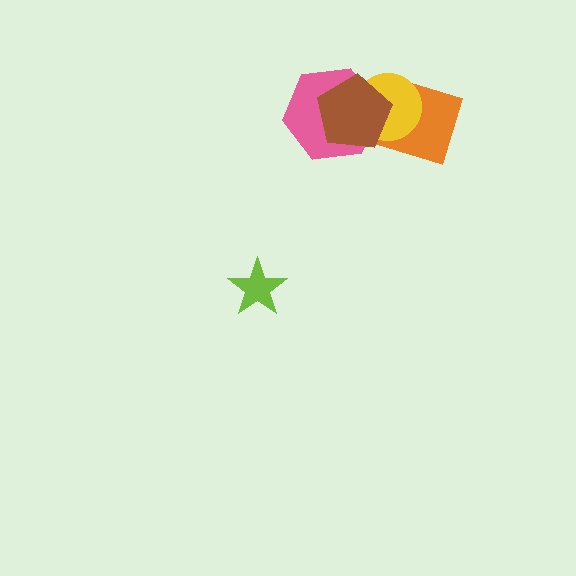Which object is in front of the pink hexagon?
The brown pentagon is in front of the pink hexagon.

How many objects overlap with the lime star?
0 objects overlap with the lime star.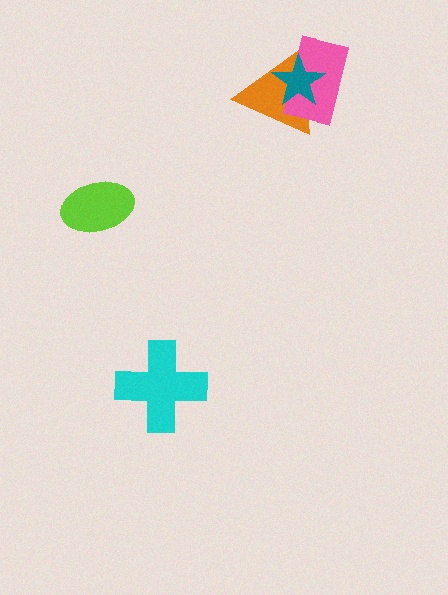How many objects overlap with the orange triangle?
2 objects overlap with the orange triangle.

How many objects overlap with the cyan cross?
0 objects overlap with the cyan cross.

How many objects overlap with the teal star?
2 objects overlap with the teal star.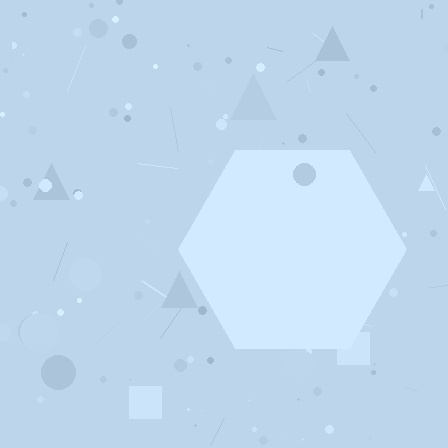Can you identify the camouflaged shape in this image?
The camouflaged shape is a hexagon.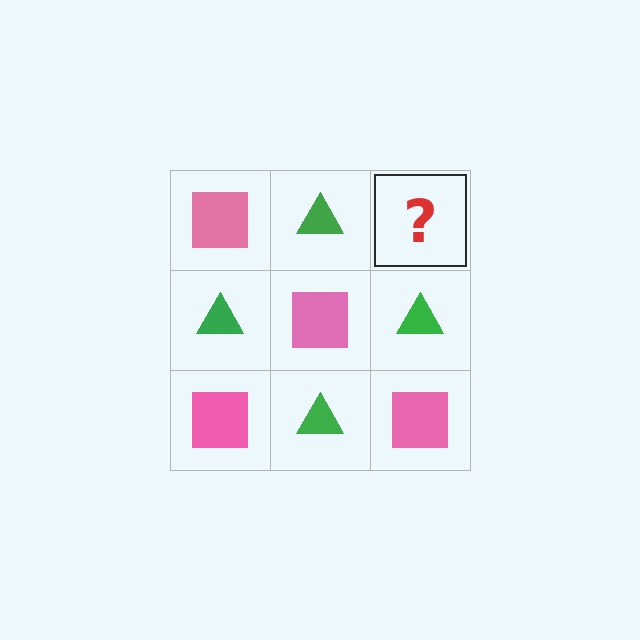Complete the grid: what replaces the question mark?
The question mark should be replaced with a pink square.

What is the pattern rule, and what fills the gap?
The rule is that it alternates pink square and green triangle in a checkerboard pattern. The gap should be filled with a pink square.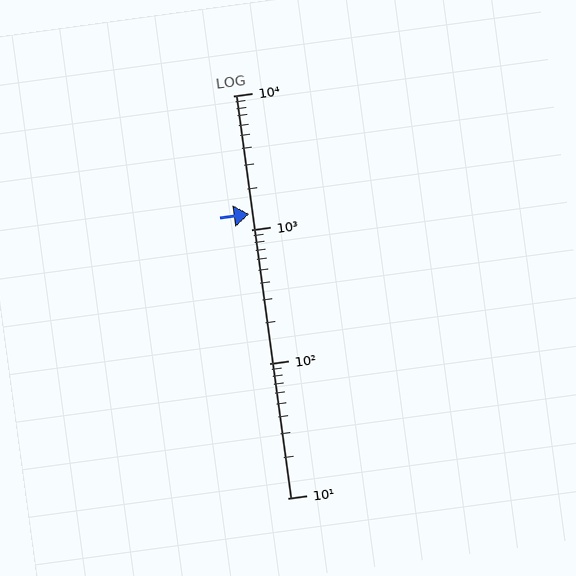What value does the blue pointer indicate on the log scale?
The pointer indicates approximately 1300.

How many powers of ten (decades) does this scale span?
The scale spans 3 decades, from 10 to 10000.